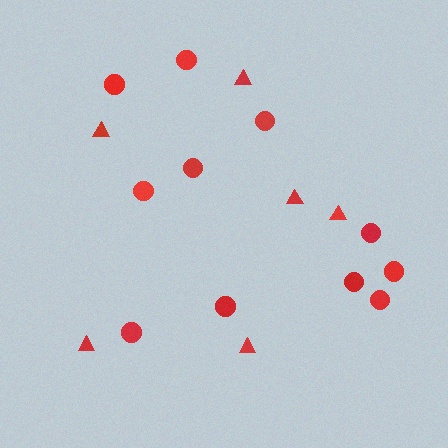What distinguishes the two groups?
There are 2 groups: one group of circles (11) and one group of triangles (6).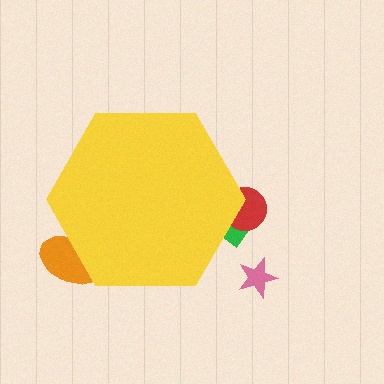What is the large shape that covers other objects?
A yellow hexagon.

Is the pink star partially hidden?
No, the pink star is fully visible.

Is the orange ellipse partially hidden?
Yes, the orange ellipse is partially hidden behind the yellow hexagon.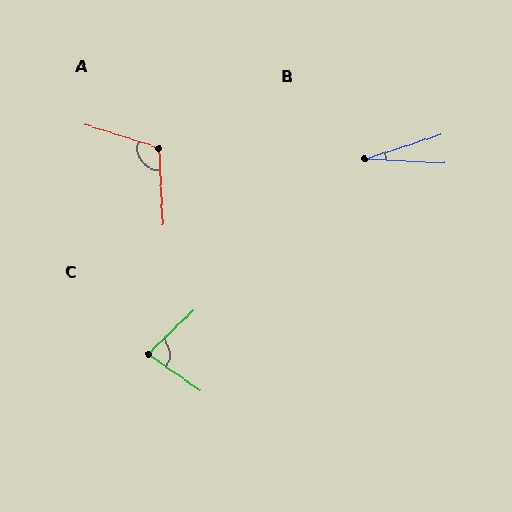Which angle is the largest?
A, at approximately 110 degrees.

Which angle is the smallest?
B, at approximately 20 degrees.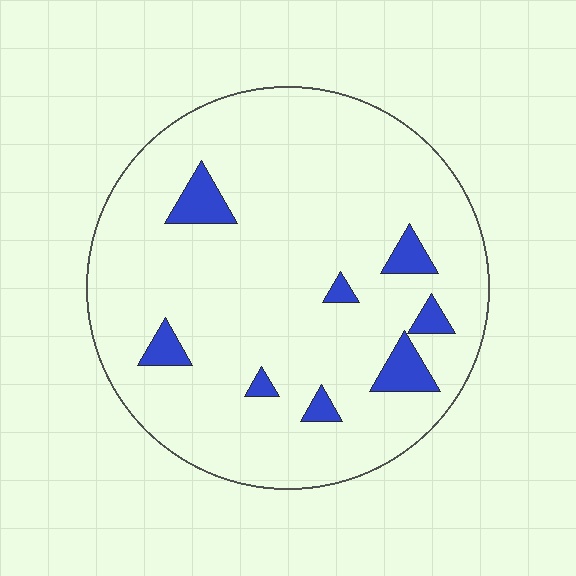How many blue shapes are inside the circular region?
8.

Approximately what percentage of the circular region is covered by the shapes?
Approximately 10%.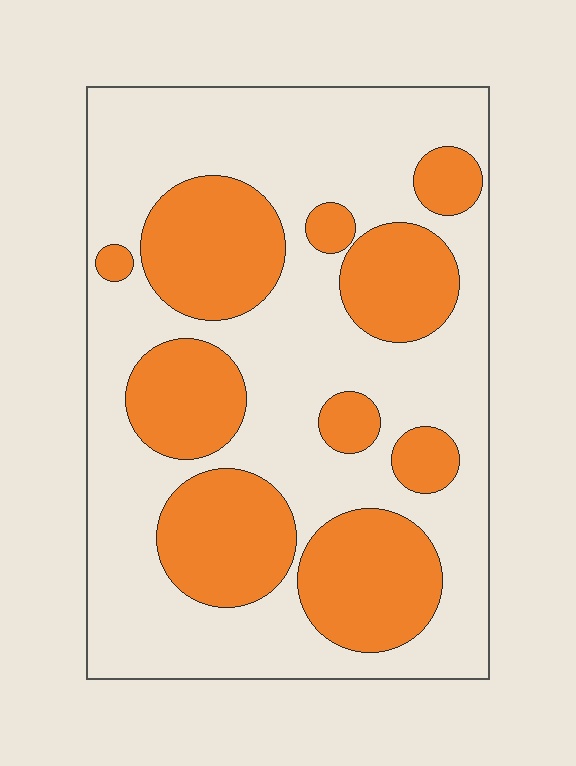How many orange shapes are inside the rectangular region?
10.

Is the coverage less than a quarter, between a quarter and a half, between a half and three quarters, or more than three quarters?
Between a quarter and a half.